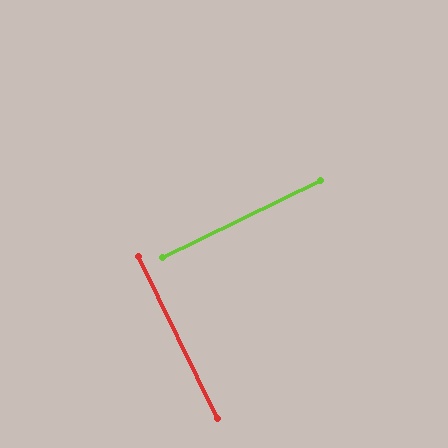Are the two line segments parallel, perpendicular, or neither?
Perpendicular — they meet at approximately 90°.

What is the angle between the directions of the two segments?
Approximately 90 degrees.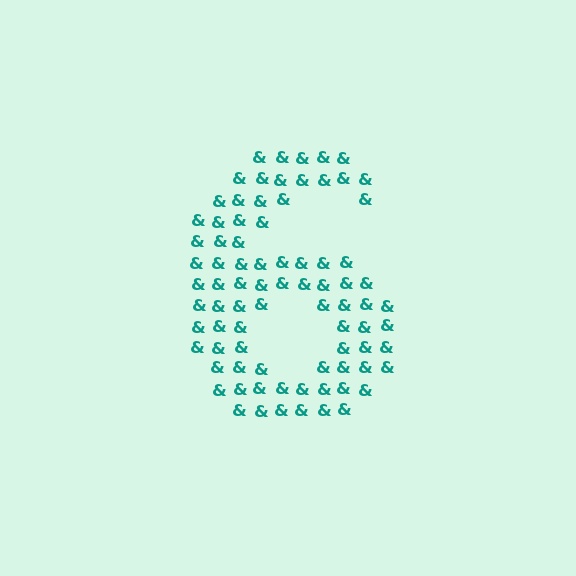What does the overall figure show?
The overall figure shows the digit 6.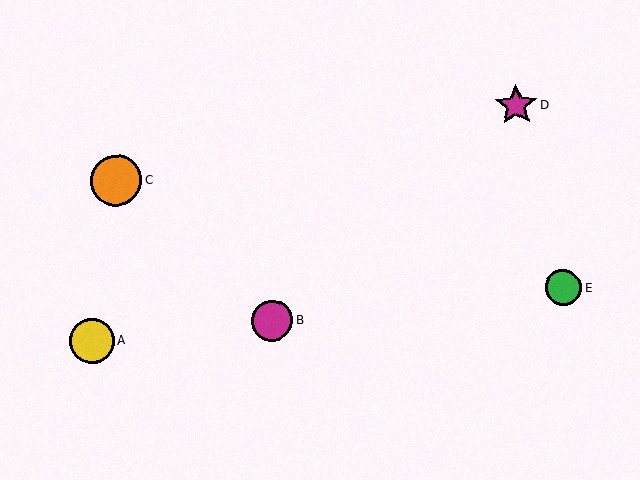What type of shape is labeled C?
Shape C is an orange circle.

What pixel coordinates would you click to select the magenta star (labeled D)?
Click at (516, 105) to select the magenta star D.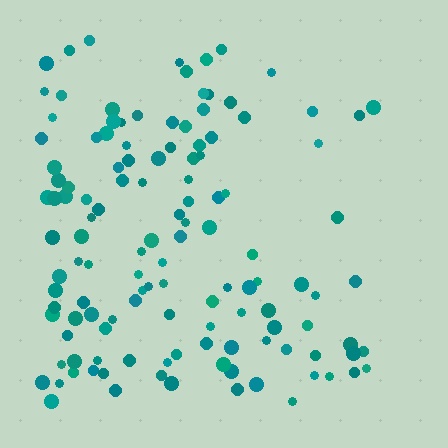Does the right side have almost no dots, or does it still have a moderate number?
Still a moderate number, just noticeably fewer than the left.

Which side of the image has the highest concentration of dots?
The left.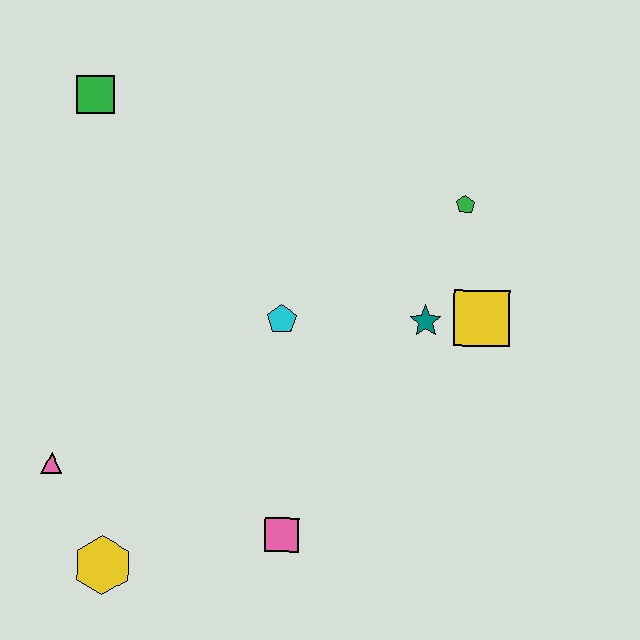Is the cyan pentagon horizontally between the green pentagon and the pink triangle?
Yes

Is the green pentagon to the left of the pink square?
No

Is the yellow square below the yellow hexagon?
No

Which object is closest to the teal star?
The yellow square is closest to the teal star.